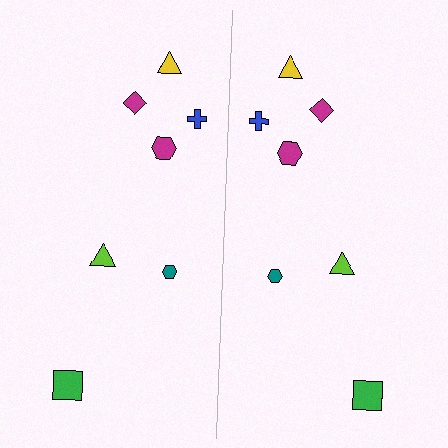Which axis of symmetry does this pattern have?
The pattern has a vertical axis of symmetry running through the center of the image.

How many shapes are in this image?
There are 14 shapes in this image.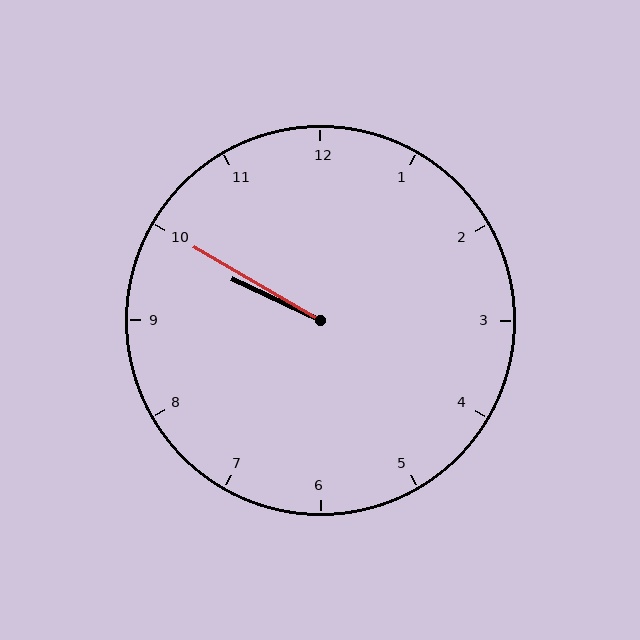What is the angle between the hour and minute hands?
Approximately 5 degrees.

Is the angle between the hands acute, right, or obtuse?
It is acute.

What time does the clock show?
9:50.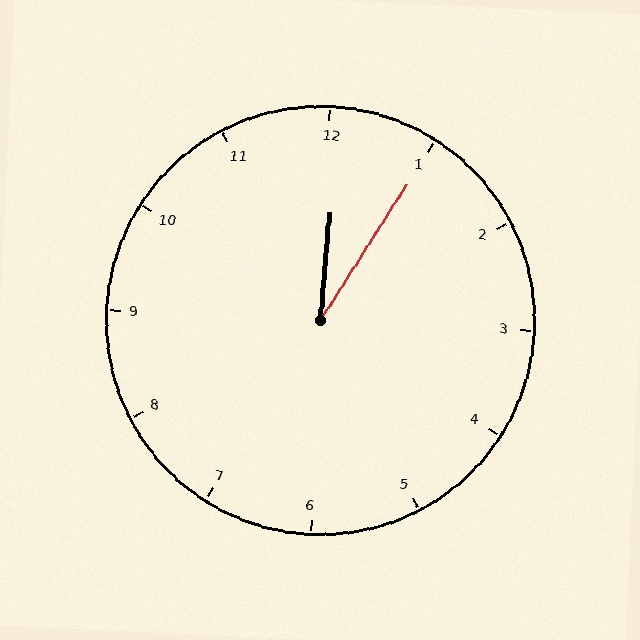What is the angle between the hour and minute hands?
Approximately 28 degrees.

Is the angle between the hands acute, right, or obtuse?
It is acute.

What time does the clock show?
12:05.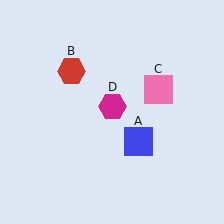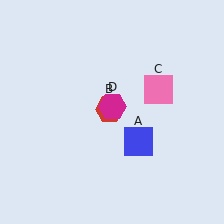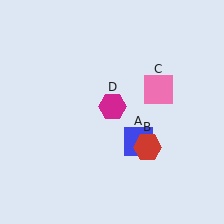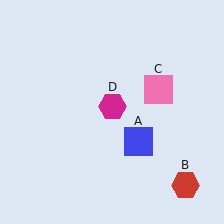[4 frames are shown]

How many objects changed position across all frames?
1 object changed position: red hexagon (object B).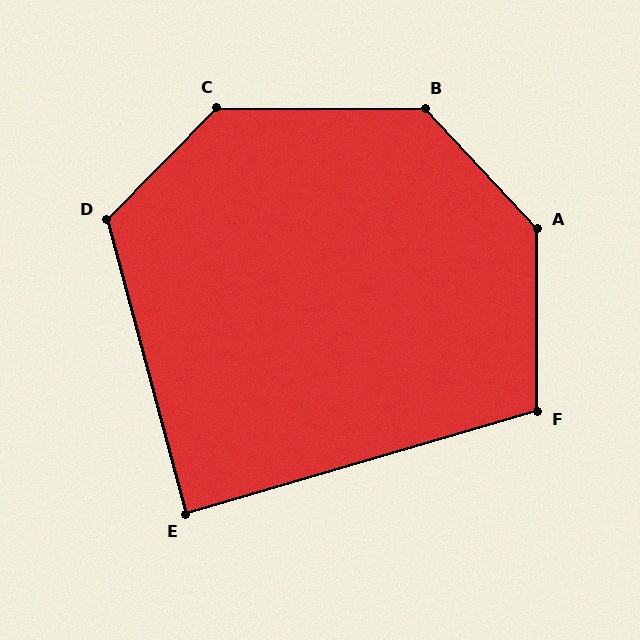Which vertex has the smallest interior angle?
E, at approximately 89 degrees.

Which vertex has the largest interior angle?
A, at approximately 137 degrees.